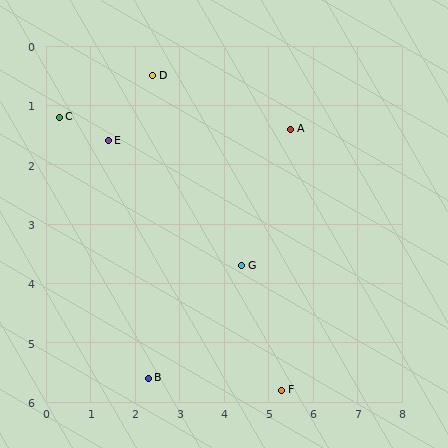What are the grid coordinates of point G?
Point G is at approximately (4.4, 3.7).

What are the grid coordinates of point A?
Point A is at approximately (5.5, 1.4).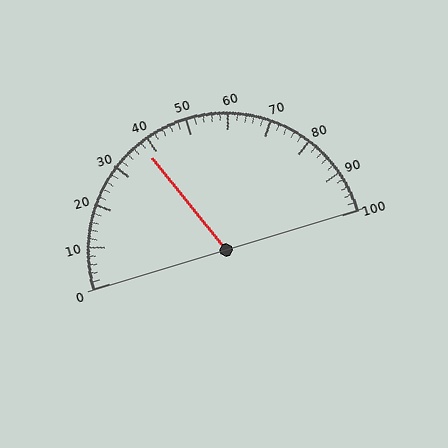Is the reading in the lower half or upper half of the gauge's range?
The reading is in the lower half of the range (0 to 100).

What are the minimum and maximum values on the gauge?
The gauge ranges from 0 to 100.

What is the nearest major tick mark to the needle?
The nearest major tick mark is 40.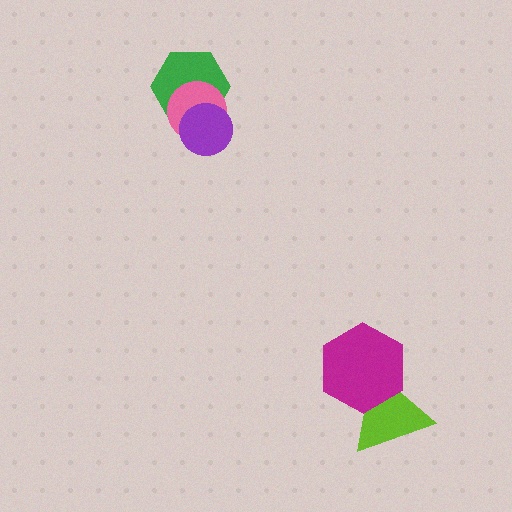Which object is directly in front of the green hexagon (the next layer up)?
The pink circle is directly in front of the green hexagon.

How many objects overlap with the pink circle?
2 objects overlap with the pink circle.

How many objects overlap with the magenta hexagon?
1 object overlaps with the magenta hexagon.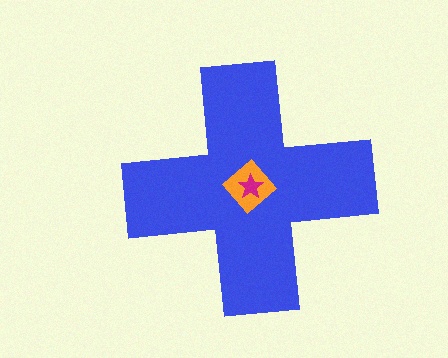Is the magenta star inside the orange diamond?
Yes.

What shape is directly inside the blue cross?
The orange diamond.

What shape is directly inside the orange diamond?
The magenta star.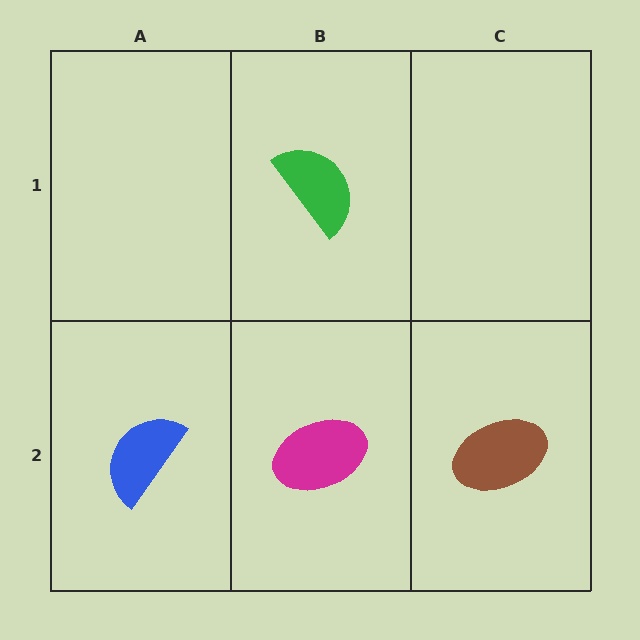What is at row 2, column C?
A brown ellipse.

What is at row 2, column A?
A blue semicircle.